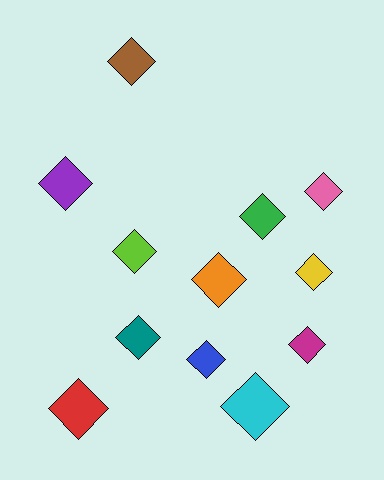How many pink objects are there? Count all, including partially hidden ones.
There is 1 pink object.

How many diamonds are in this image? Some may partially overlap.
There are 12 diamonds.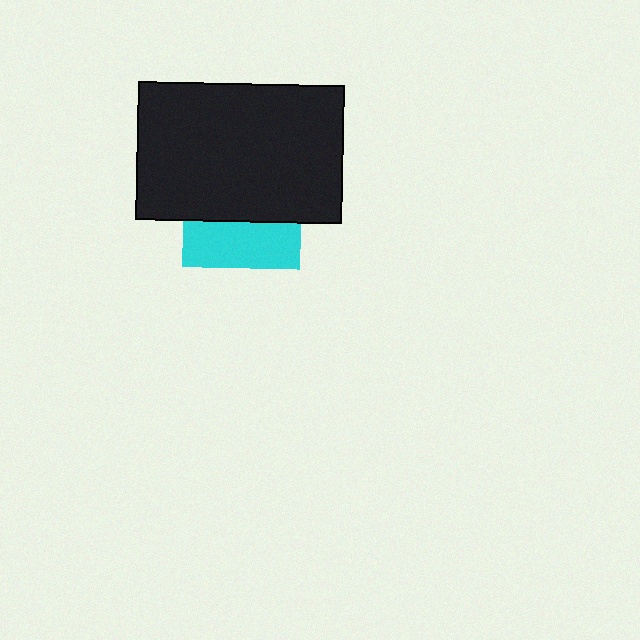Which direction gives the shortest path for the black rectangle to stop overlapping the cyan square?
Moving up gives the shortest separation.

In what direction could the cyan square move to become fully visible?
The cyan square could move down. That would shift it out from behind the black rectangle entirely.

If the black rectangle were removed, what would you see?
You would see the complete cyan square.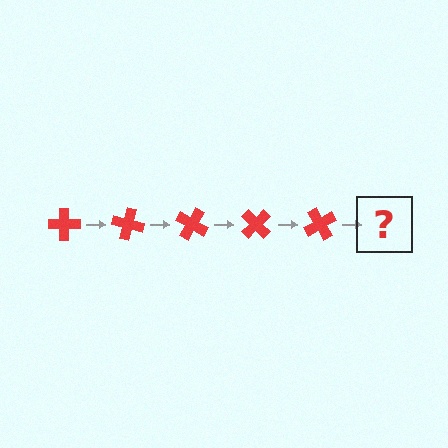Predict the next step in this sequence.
The next step is a red cross rotated 75 degrees.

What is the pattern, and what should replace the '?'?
The pattern is that the cross rotates 15 degrees each step. The '?' should be a red cross rotated 75 degrees.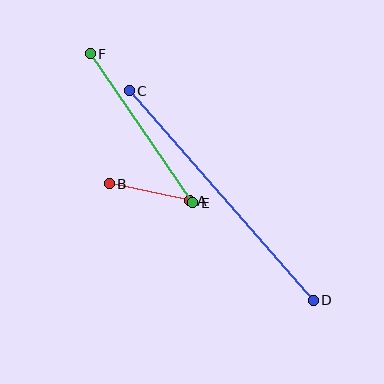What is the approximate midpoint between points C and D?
The midpoint is at approximately (221, 195) pixels.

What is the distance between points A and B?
The distance is approximately 82 pixels.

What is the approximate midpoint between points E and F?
The midpoint is at approximately (141, 128) pixels.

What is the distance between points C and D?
The distance is approximately 279 pixels.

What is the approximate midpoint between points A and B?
The midpoint is at approximately (149, 192) pixels.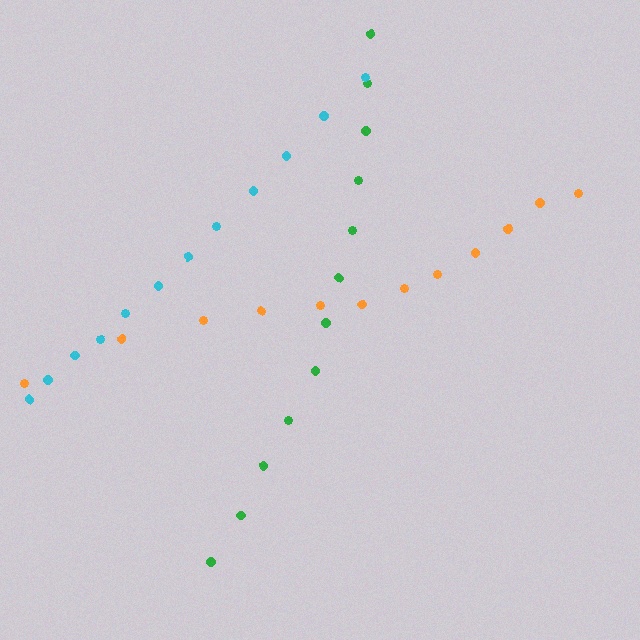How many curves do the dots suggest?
There are 3 distinct paths.